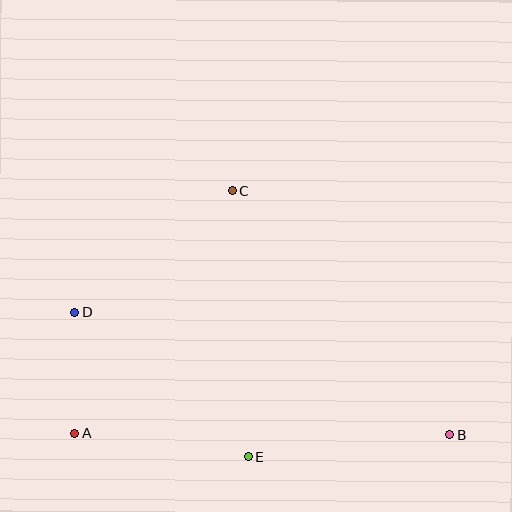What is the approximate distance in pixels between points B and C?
The distance between B and C is approximately 327 pixels.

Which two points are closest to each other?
Points A and D are closest to each other.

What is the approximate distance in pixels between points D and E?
The distance between D and E is approximately 226 pixels.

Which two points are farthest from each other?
Points B and D are farthest from each other.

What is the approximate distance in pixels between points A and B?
The distance between A and B is approximately 375 pixels.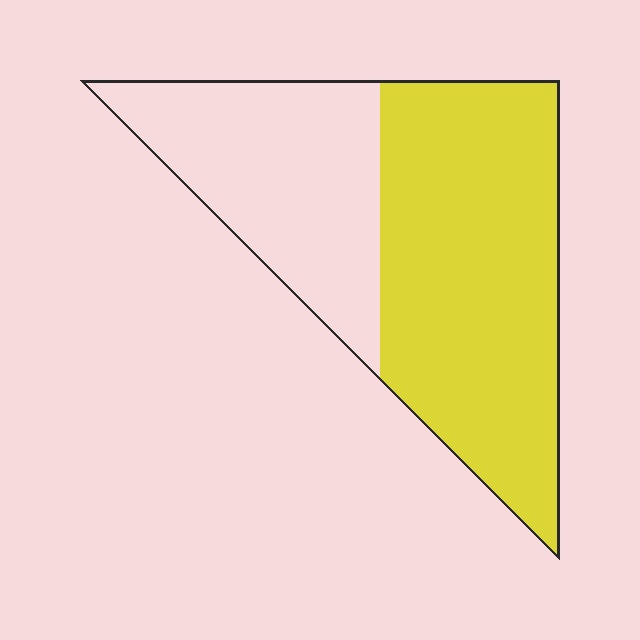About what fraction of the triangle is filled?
About three fifths (3/5).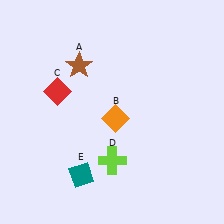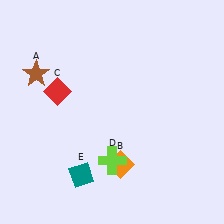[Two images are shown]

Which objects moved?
The objects that moved are: the brown star (A), the orange diamond (B).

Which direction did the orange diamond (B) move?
The orange diamond (B) moved down.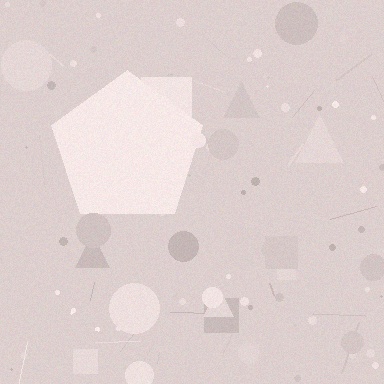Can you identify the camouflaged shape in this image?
The camouflaged shape is a pentagon.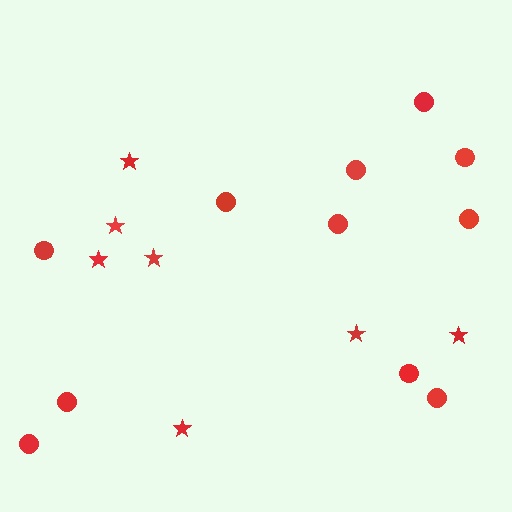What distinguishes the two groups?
There are 2 groups: one group of circles (11) and one group of stars (7).